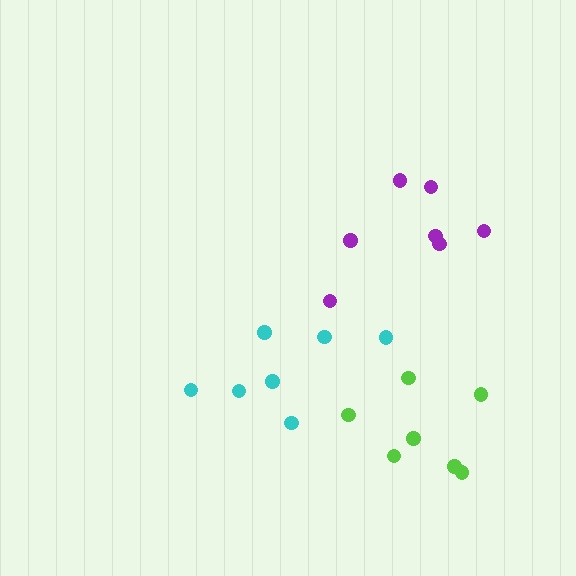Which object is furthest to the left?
The cyan cluster is leftmost.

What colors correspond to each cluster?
The clusters are colored: cyan, lime, purple.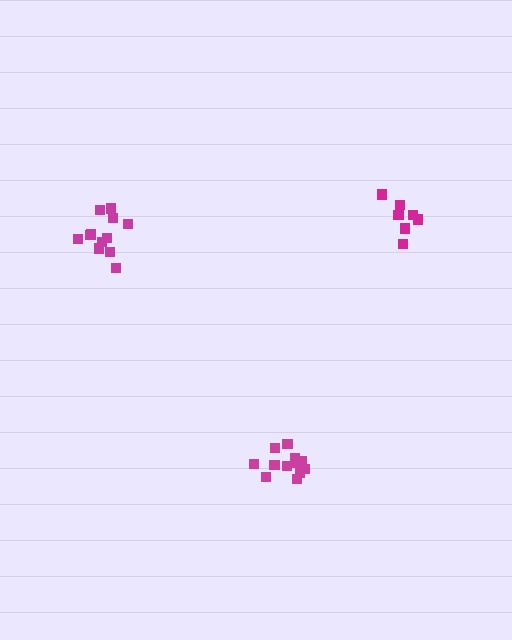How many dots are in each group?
Group 1: 12 dots, Group 2: 12 dots, Group 3: 7 dots (31 total).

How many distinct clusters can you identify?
There are 3 distinct clusters.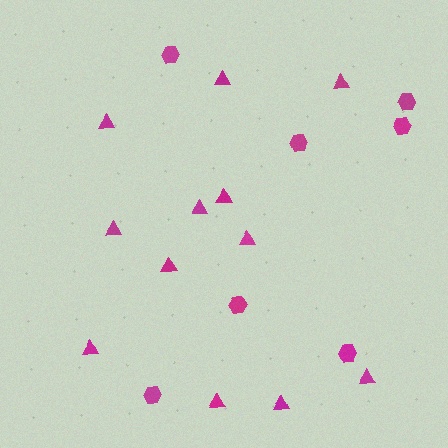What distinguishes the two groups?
There are 2 groups: one group of hexagons (7) and one group of triangles (12).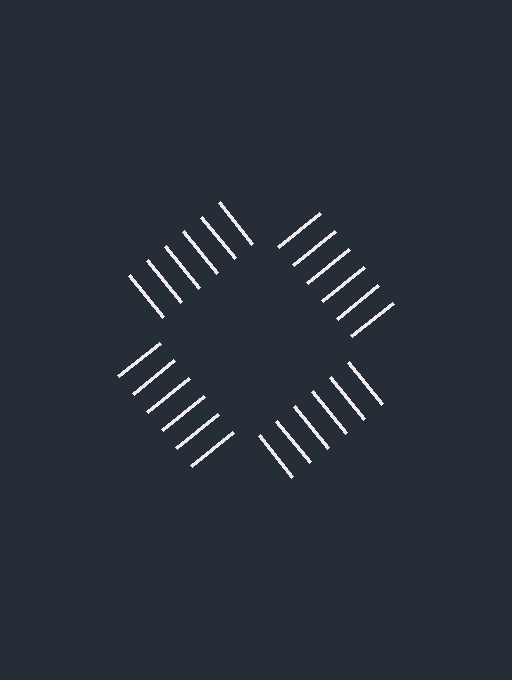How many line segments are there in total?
24 — 6 along each of the 4 edges.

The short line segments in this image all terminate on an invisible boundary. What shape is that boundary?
An illusory square — the line segments terminate on its edges but no continuous stroke is drawn.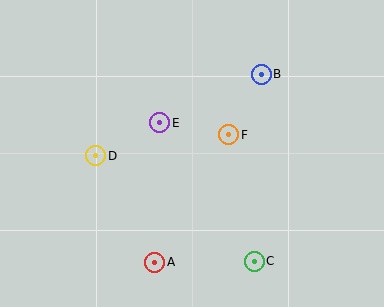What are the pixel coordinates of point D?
Point D is at (96, 156).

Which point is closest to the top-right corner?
Point B is closest to the top-right corner.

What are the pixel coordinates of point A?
Point A is at (155, 262).